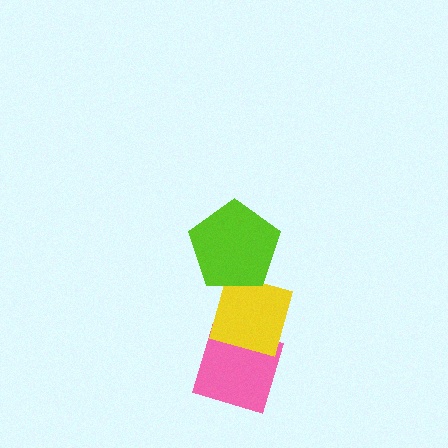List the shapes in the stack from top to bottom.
From top to bottom: the lime pentagon, the yellow diamond, the pink diamond.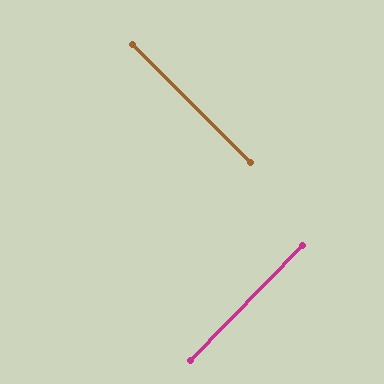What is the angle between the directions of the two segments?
Approximately 89 degrees.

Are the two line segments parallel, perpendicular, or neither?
Perpendicular — they meet at approximately 89°.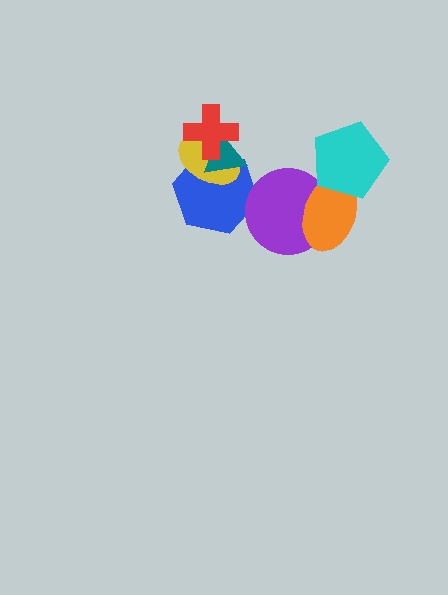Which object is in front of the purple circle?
The orange ellipse is in front of the purple circle.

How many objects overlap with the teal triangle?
3 objects overlap with the teal triangle.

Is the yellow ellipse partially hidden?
Yes, it is partially covered by another shape.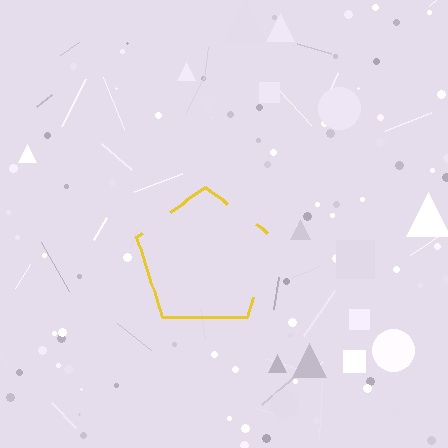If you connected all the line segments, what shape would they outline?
They would outline a pentagon.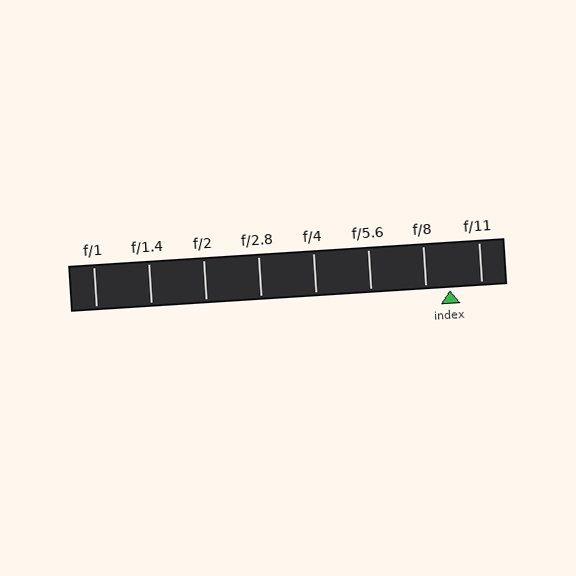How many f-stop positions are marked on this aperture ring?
There are 8 f-stop positions marked.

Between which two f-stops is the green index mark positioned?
The index mark is between f/8 and f/11.